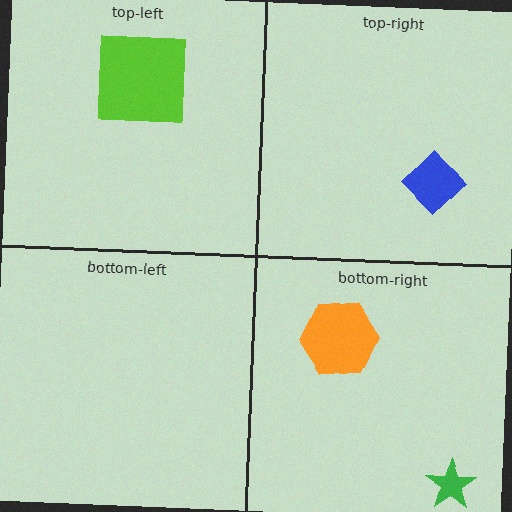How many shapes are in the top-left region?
1.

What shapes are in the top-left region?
The lime square.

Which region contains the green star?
The bottom-right region.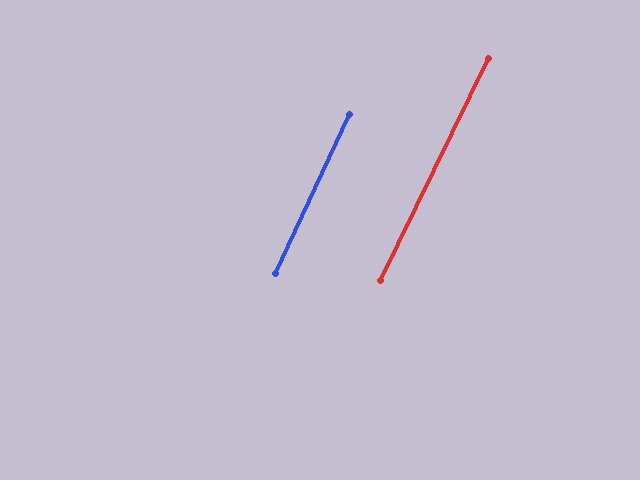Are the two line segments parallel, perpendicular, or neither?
Parallel — their directions differ by only 1.0°.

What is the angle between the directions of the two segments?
Approximately 1 degree.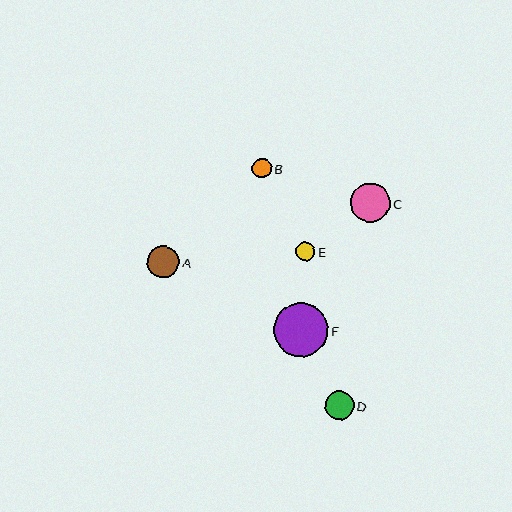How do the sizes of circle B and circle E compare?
Circle B and circle E are approximately the same size.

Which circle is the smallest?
Circle E is the smallest with a size of approximately 19 pixels.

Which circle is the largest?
Circle F is the largest with a size of approximately 54 pixels.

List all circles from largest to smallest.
From largest to smallest: F, C, A, D, B, E.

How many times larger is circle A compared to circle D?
Circle A is approximately 1.1 times the size of circle D.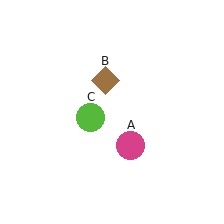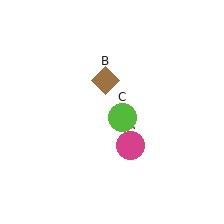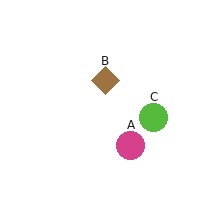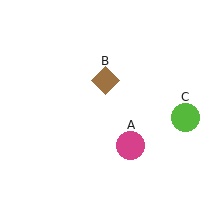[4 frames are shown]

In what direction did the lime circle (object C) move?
The lime circle (object C) moved right.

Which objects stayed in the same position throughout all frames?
Magenta circle (object A) and brown diamond (object B) remained stationary.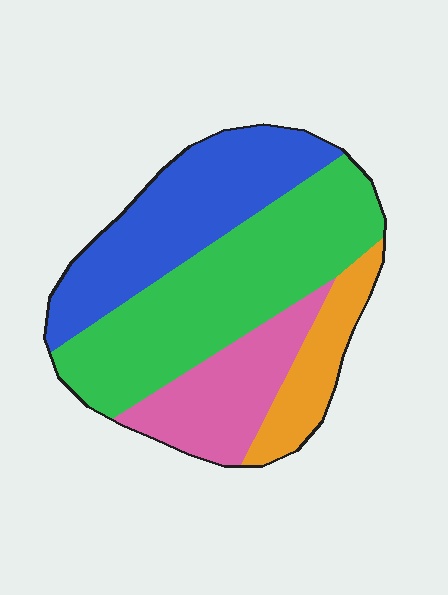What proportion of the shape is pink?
Pink covers roughly 20% of the shape.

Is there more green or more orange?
Green.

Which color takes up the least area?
Orange, at roughly 10%.